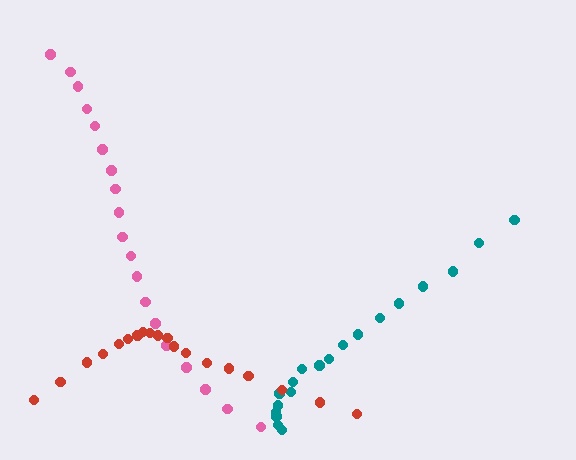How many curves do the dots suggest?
There are 3 distinct paths.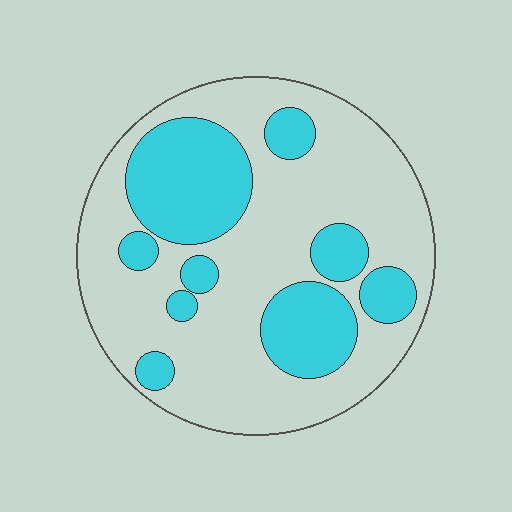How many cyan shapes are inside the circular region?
9.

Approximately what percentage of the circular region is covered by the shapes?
Approximately 30%.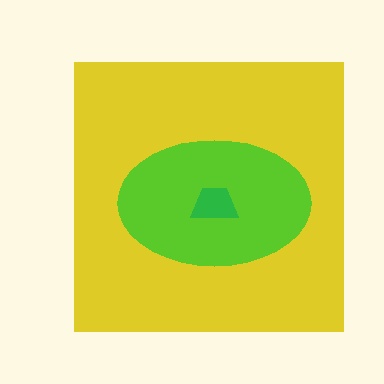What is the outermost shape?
The yellow square.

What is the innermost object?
The green trapezoid.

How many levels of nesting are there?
3.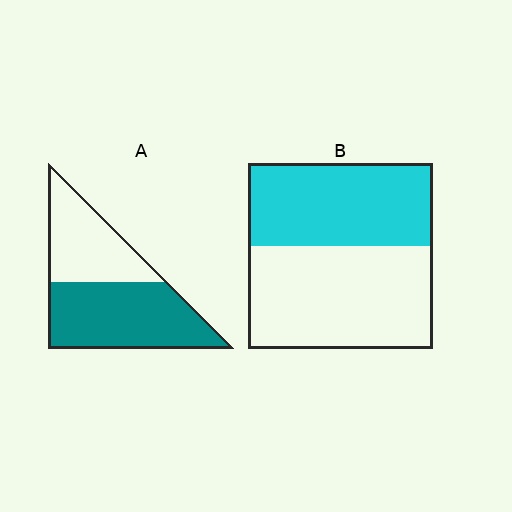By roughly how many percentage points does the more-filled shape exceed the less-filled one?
By roughly 15 percentage points (A over B).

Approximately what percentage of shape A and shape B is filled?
A is approximately 60% and B is approximately 45%.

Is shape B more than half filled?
No.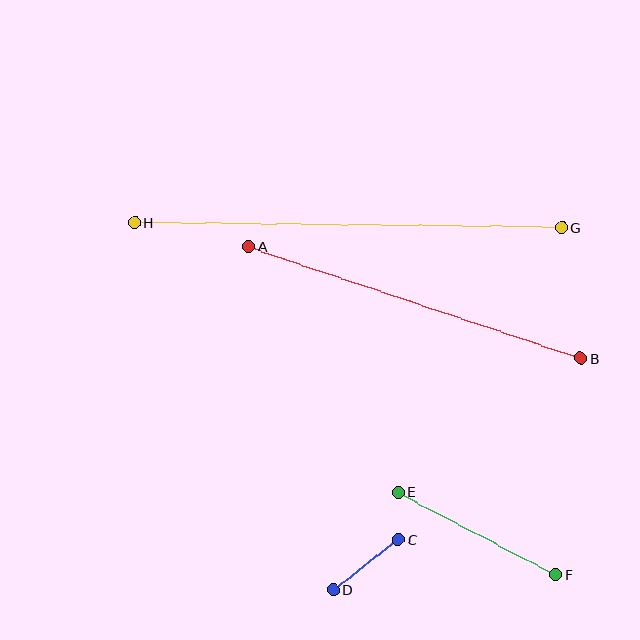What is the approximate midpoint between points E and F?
The midpoint is at approximately (477, 533) pixels.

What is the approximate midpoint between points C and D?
The midpoint is at approximately (366, 565) pixels.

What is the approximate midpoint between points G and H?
The midpoint is at approximately (348, 225) pixels.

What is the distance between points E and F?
The distance is approximately 178 pixels.